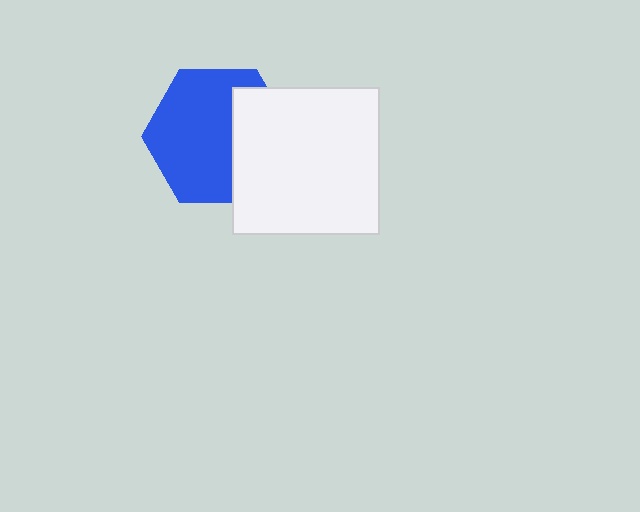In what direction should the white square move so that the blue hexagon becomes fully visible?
The white square should move right. That is the shortest direction to clear the overlap and leave the blue hexagon fully visible.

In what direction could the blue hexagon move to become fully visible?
The blue hexagon could move left. That would shift it out from behind the white square entirely.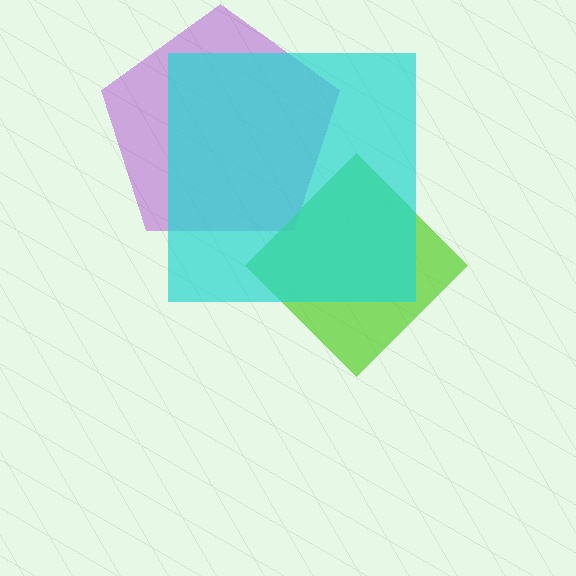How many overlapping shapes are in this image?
There are 3 overlapping shapes in the image.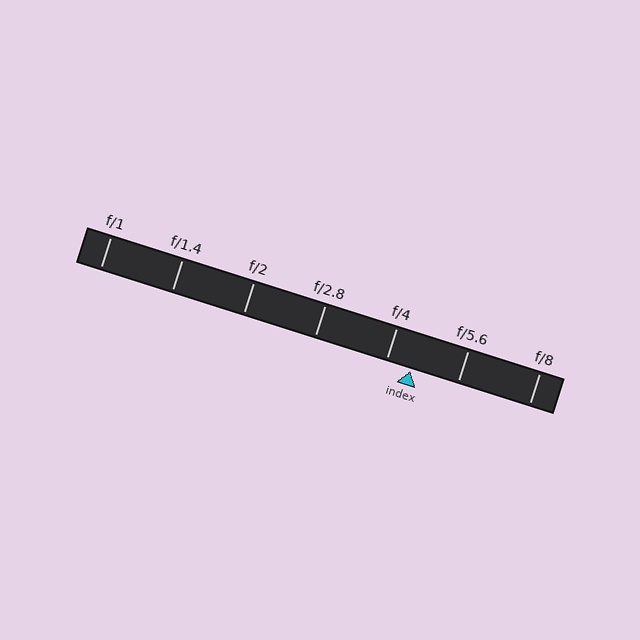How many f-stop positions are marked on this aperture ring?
There are 7 f-stop positions marked.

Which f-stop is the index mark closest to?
The index mark is closest to f/4.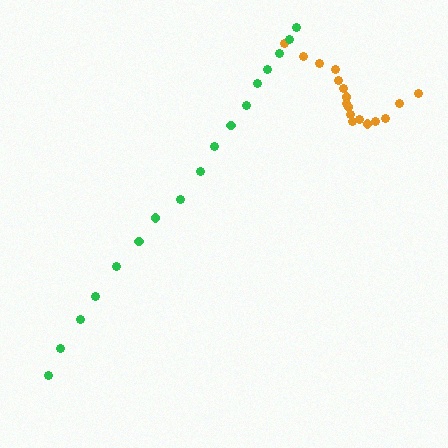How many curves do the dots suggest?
There are 2 distinct paths.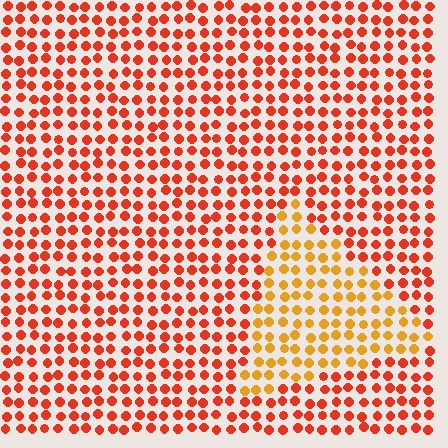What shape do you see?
I see a triangle.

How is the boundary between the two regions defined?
The boundary is defined purely by a slight shift in hue (about 34 degrees). Spacing, size, and orientation are identical on both sides.